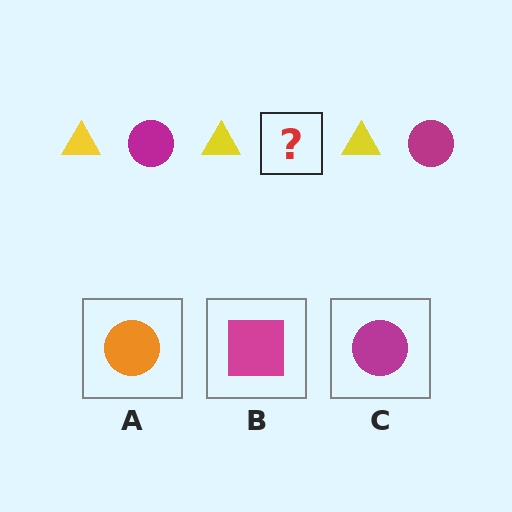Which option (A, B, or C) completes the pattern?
C.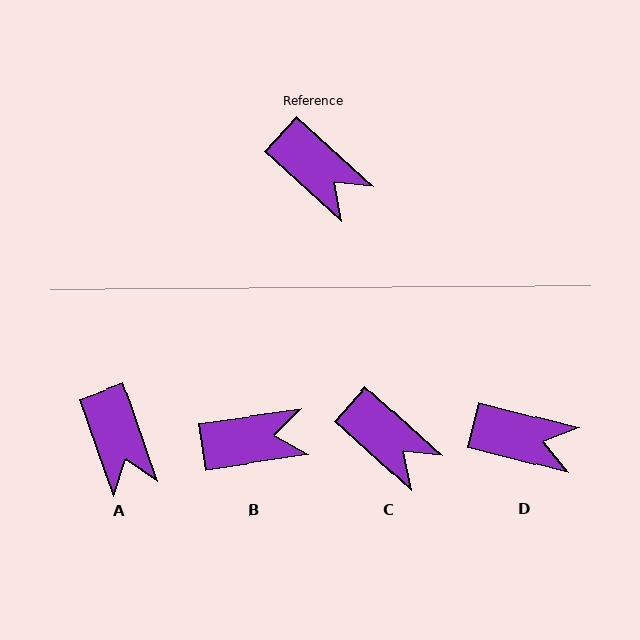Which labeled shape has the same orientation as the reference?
C.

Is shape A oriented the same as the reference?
No, it is off by about 29 degrees.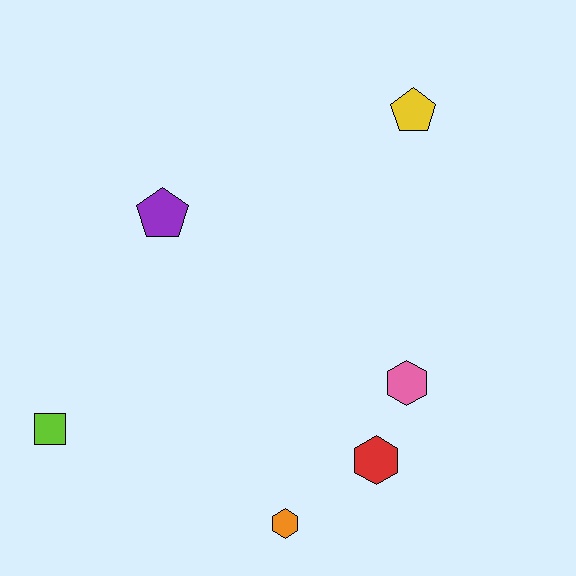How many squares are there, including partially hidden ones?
There is 1 square.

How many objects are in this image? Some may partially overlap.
There are 6 objects.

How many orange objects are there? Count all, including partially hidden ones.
There is 1 orange object.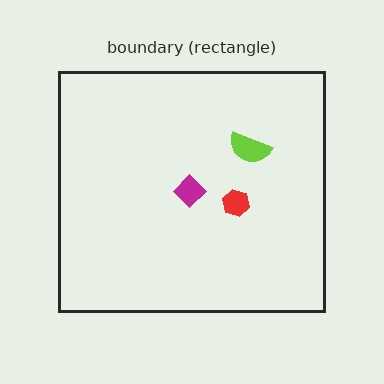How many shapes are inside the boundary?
3 inside, 0 outside.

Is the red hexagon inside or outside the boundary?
Inside.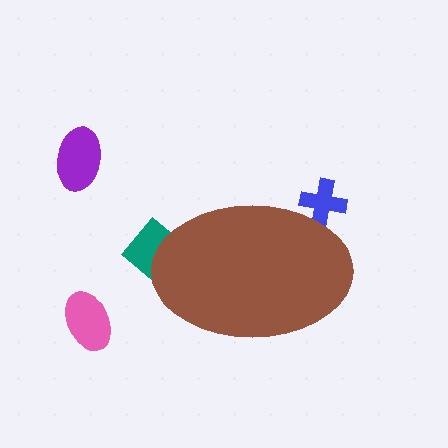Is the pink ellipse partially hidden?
No, the pink ellipse is fully visible.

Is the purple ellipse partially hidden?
No, the purple ellipse is fully visible.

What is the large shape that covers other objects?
A brown ellipse.